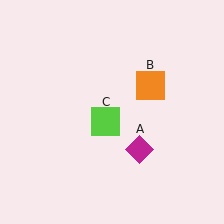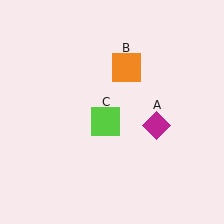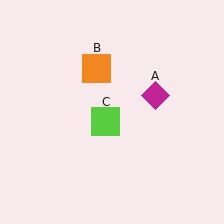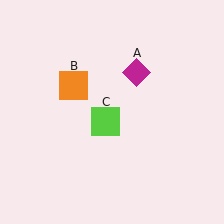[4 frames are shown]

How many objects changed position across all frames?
2 objects changed position: magenta diamond (object A), orange square (object B).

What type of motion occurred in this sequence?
The magenta diamond (object A), orange square (object B) rotated counterclockwise around the center of the scene.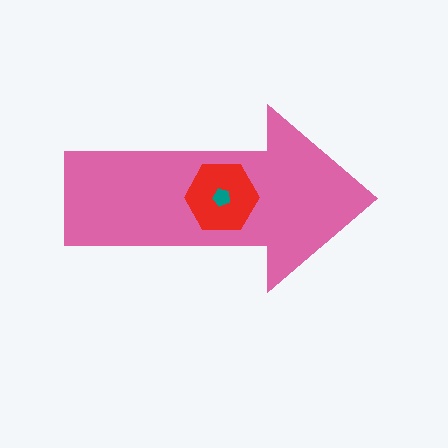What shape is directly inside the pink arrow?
The red hexagon.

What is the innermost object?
The teal pentagon.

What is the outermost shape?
The pink arrow.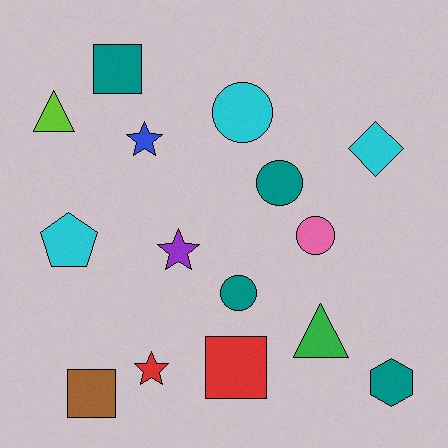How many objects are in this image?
There are 15 objects.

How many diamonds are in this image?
There is 1 diamond.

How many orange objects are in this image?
There are no orange objects.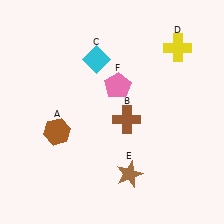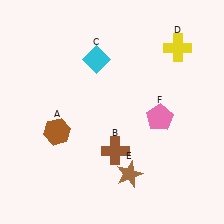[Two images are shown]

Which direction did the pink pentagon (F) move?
The pink pentagon (F) moved right.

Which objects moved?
The objects that moved are: the brown cross (B), the pink pentagon (F).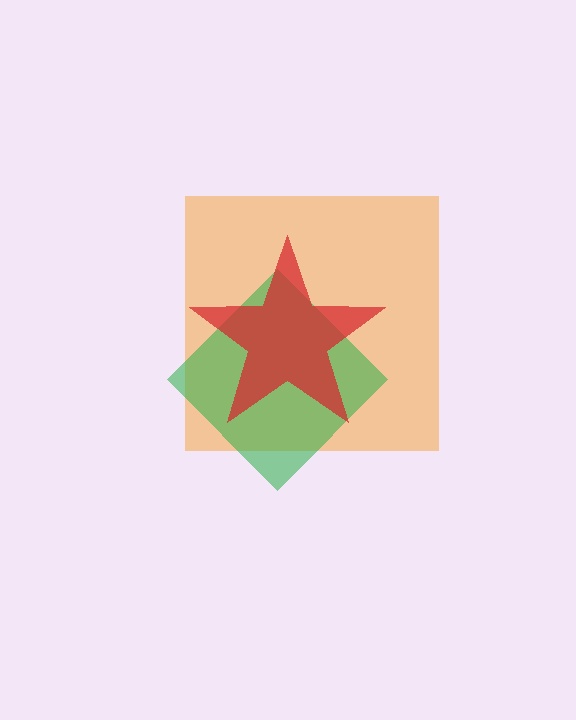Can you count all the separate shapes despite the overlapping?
Yes, there are 3 separate shapes.